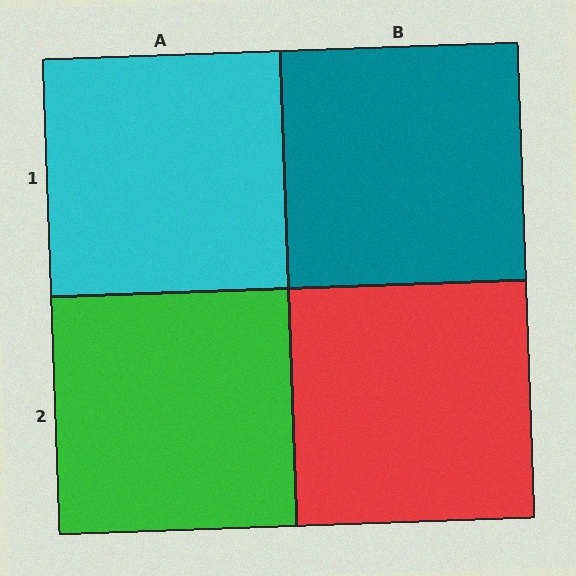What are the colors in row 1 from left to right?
Cyan, teal.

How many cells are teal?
1 cell is teal.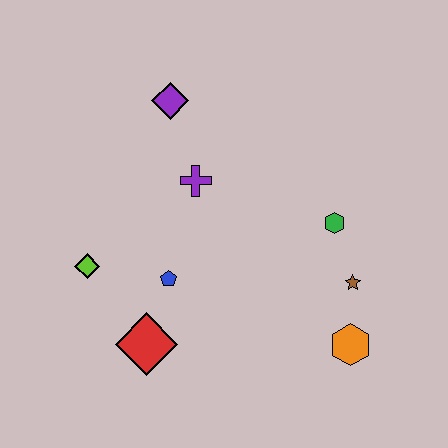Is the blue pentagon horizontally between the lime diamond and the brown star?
Yes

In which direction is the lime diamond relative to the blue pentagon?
The lime diamond is to the left of the blue pentagon.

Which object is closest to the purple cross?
The purple diamond is closest to the purple cross.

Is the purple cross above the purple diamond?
No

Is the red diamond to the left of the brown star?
Yes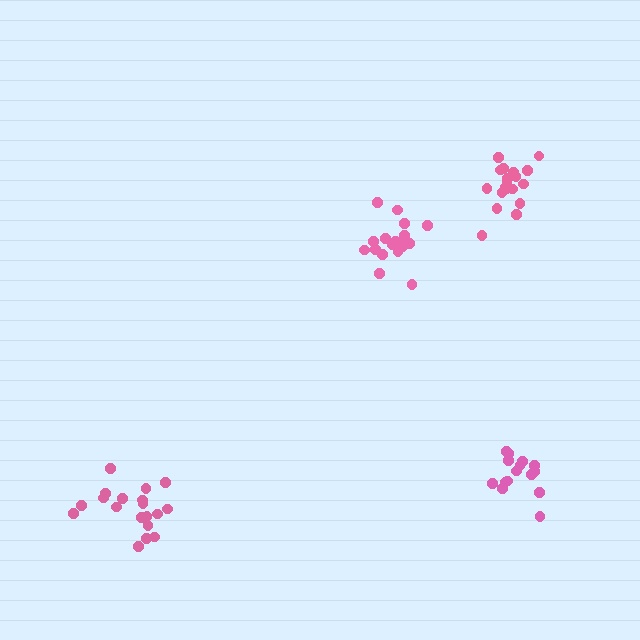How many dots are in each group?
Group 1: 15 dots, Group 2: 19 dots, Group 3: 19 dots, Group 4: 19 dots (72 total).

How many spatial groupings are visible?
There are 4 spatial groupings.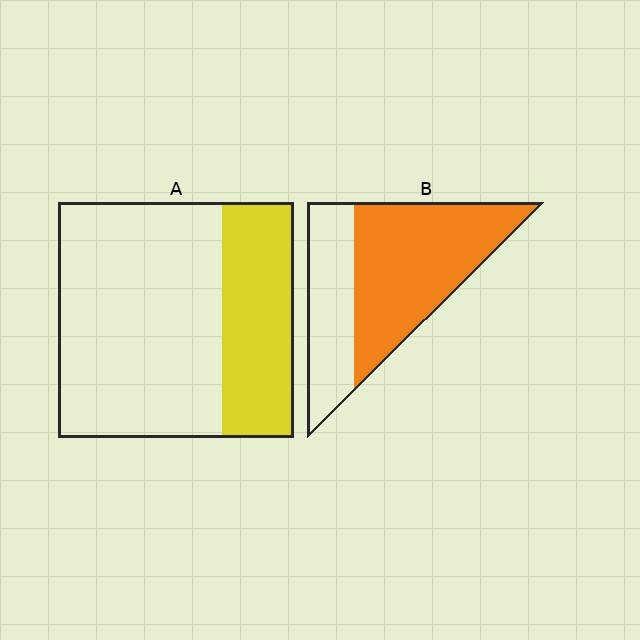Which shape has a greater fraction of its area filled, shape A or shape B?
Shape B.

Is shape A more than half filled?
No.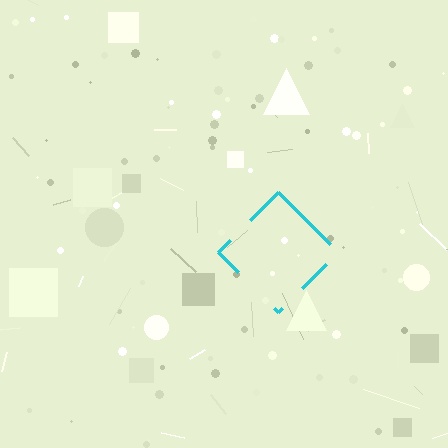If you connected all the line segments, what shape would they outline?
They would outline a diamond.